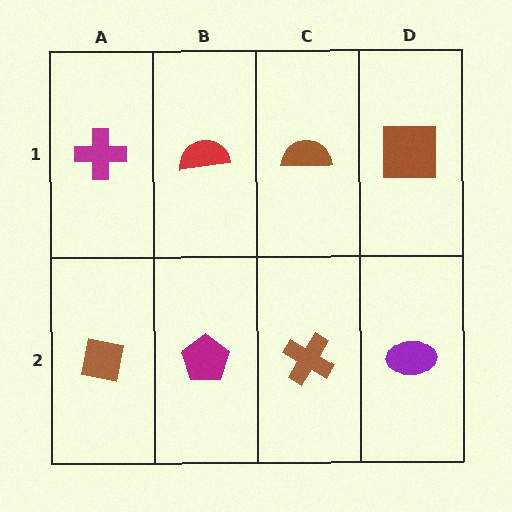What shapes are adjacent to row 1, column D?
A purple ellipse (row 2, column D), a brown semicircle (row 1, column C).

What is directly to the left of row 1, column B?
A magenta cross.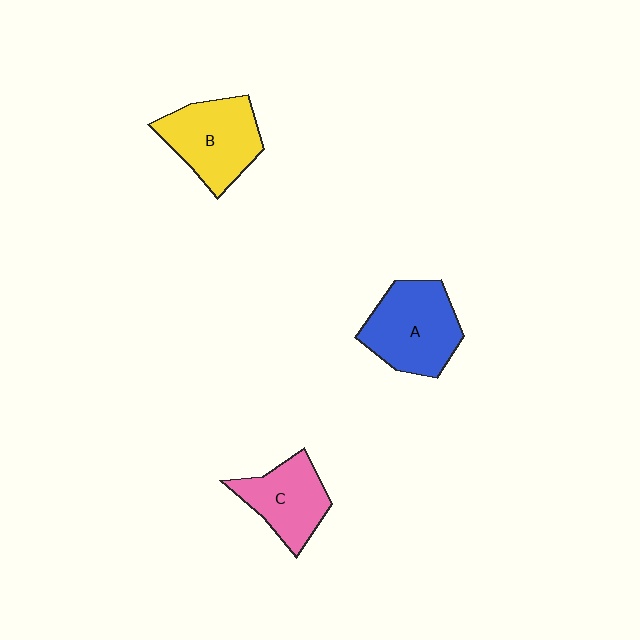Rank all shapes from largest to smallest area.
From largest to smallest: A (blue), B (yellow), C (pink).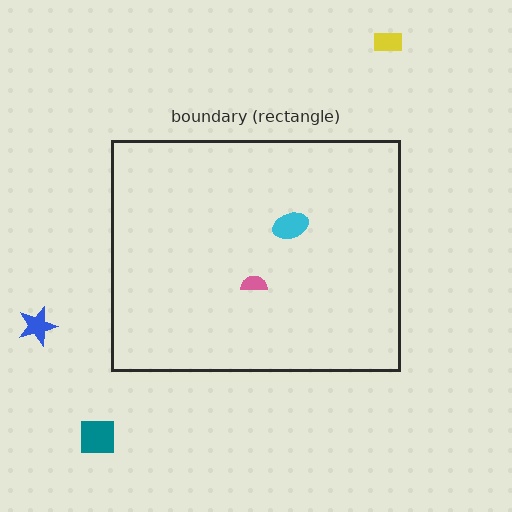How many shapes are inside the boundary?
2 inside, 3 outside.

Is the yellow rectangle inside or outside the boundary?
Outside.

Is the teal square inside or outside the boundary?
Outside.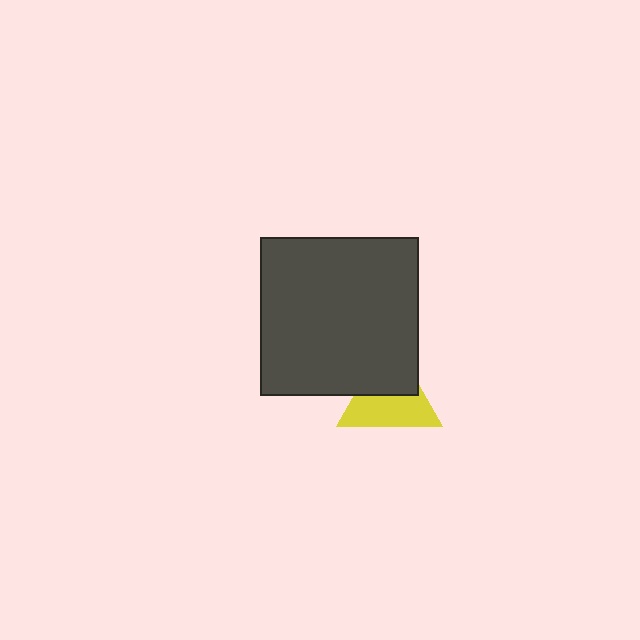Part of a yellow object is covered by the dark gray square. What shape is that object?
It is a triangle.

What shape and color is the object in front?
The object in front is a dark gray square.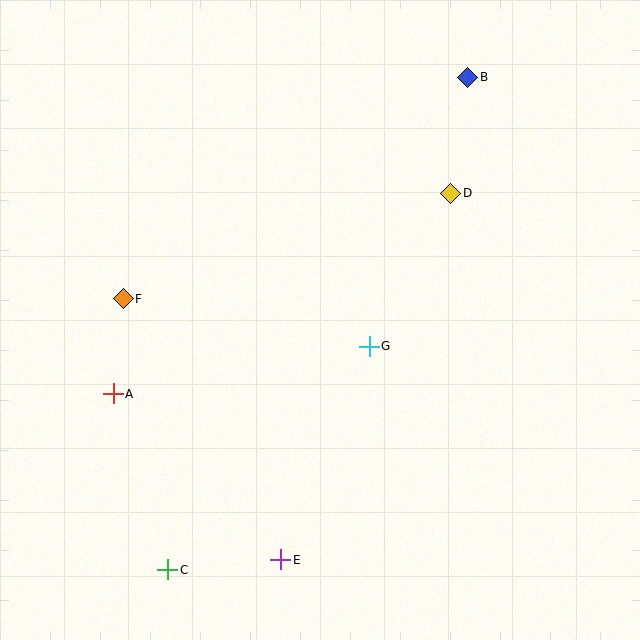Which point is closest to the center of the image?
Point G at (369, 346) is closest to the center.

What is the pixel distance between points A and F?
The distance between A and F is 95 pixels.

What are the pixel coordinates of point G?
Point G is at (369, 346).